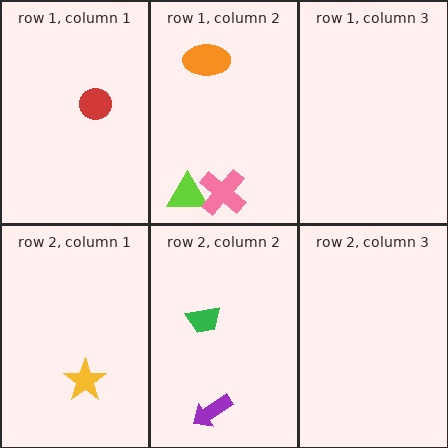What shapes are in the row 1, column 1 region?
The red circle.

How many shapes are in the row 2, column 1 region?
1.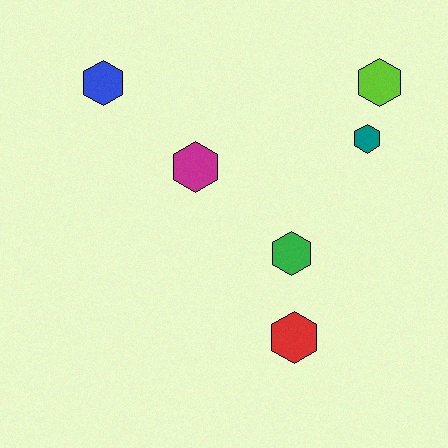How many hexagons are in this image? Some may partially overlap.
There are 6 hexagons.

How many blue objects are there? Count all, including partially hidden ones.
There is 1 blue object.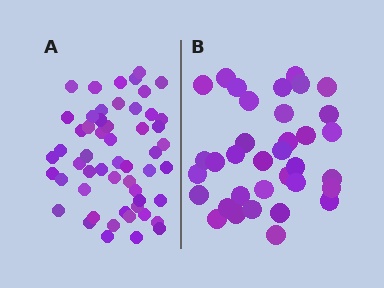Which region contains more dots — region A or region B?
Region A (the left region) has more dots.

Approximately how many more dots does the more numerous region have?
Region A has approximately 20 more dots than region B.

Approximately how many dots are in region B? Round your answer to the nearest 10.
About 40 dots. (The exact count is 35, which rounds to 40.)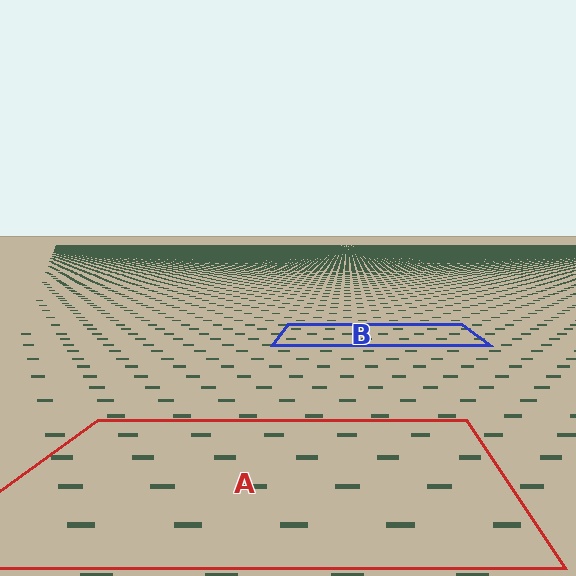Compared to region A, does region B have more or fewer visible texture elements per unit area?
Region B has more texture elements per unit area — they are packed more densely because it is farther away.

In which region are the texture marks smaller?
The texture marks are smaller in region B, because it is farther away.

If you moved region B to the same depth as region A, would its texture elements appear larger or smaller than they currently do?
They would appear larger. At a closer depth, the same texture elements are projected at a bigger on-screen size.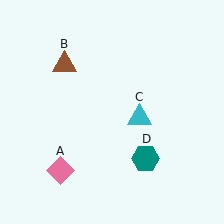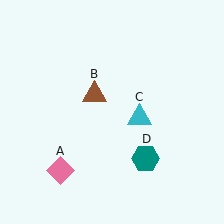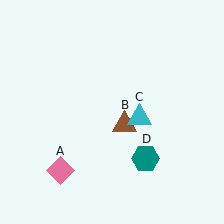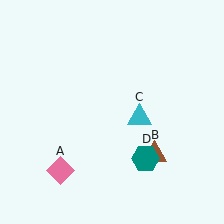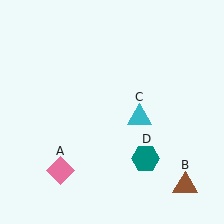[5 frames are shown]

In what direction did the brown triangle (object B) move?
The brown triangle (object B) moved down and to the right.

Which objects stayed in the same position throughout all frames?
Pink diamond (object A) and cyan triangle (object C) and teal hexagon (object D) remained stationary.